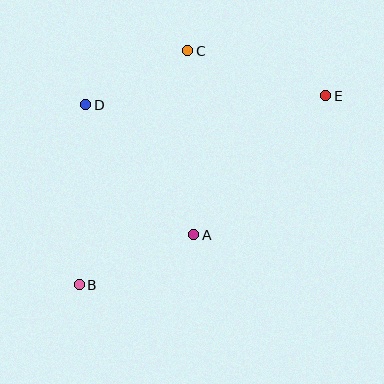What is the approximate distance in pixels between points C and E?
The distance between C and E is approximately 145 pixels.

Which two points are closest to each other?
Points C and D are closest to each other.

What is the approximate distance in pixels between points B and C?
The distance between B and C is approximately 258 pixels.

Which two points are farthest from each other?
Points B and E are farthest from each other.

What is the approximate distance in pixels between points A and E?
The distance between A and E is approximately 192 pixels.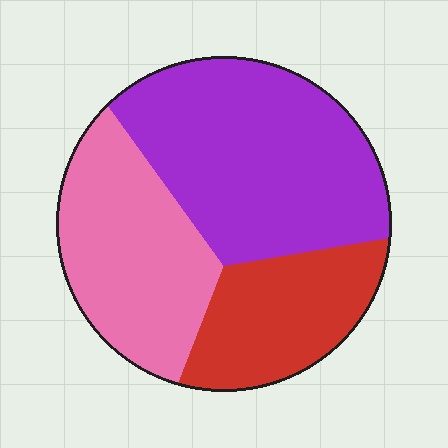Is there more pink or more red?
Pink.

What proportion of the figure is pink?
Pink takes up between a sixth and a third of the figure.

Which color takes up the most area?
Purple, at roughly 45%.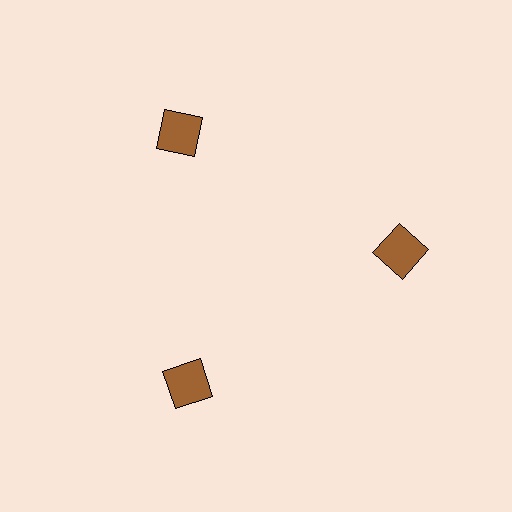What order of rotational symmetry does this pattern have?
This pattern has 3-fold rotational symmetry.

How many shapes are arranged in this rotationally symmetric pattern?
There are 3 shapes, arranged in 3 groups of 1.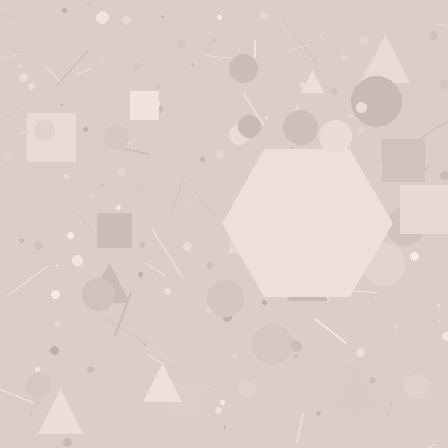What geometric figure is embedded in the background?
A hexagon is embedded in the background.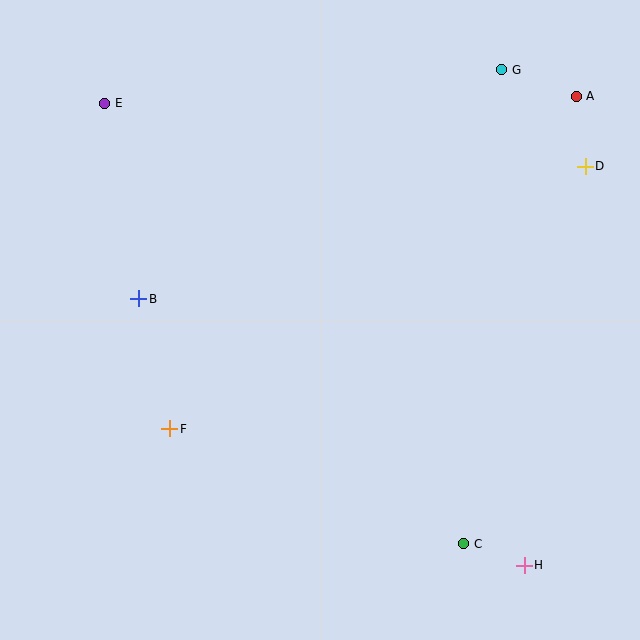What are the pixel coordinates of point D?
Point D is at (585, 166).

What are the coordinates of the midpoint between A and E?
The midpoint between A and E is at (340, 100).